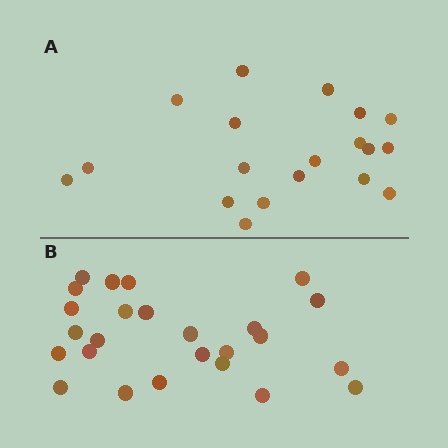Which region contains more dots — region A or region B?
Region B (the bottom region) has more dots.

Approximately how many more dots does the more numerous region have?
Region B has about 6 more dots than region A.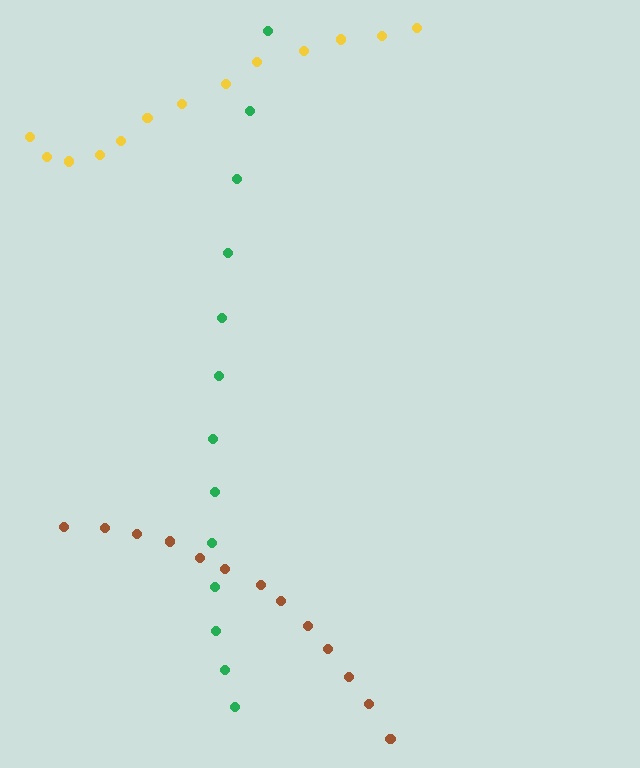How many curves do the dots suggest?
There are 3 distinct paths.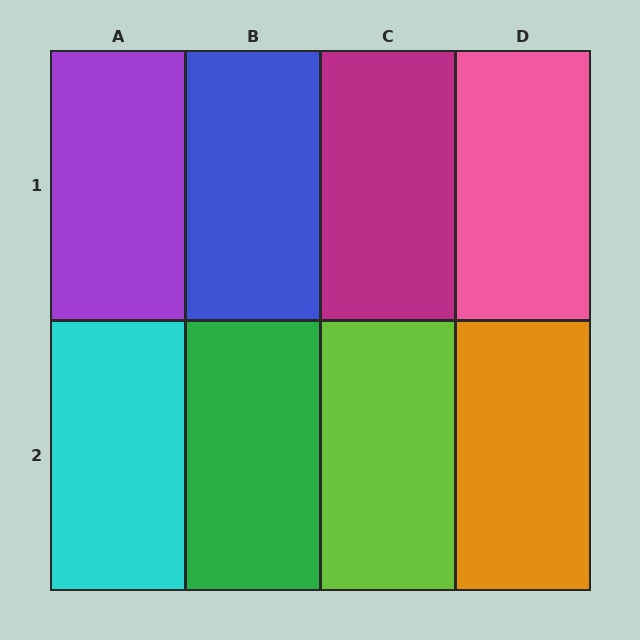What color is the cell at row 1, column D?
Pink.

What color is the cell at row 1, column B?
Blue.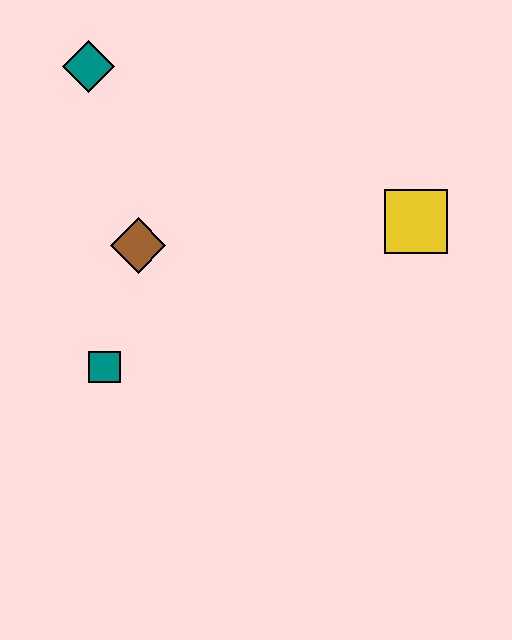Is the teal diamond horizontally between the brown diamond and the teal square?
No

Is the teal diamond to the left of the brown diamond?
Yes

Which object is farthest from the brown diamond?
The yellow square is farthest from the brown diamond.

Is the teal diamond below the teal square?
No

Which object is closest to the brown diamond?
The teal square is closest to the brown diamond.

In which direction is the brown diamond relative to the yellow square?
The brown diamond is to the left of the yellow square.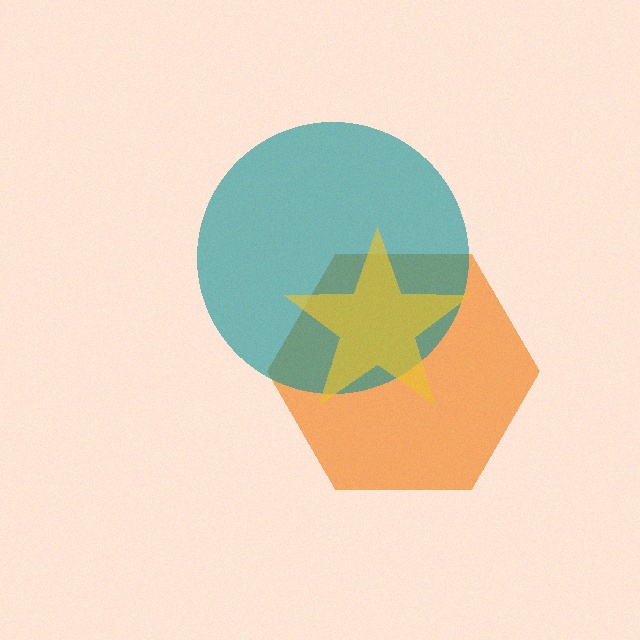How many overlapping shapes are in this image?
There are 3 overlapping shapes in the image.